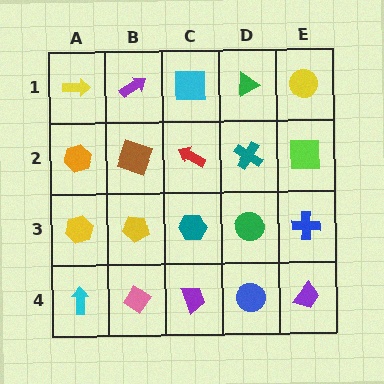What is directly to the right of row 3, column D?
A blue cross.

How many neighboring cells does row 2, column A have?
3.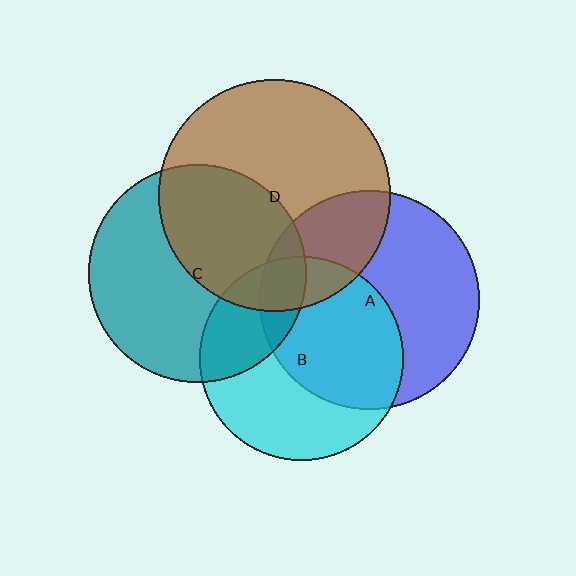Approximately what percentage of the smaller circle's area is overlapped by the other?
Approximately 45%.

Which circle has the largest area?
Circle D (brown).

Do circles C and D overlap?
Yes.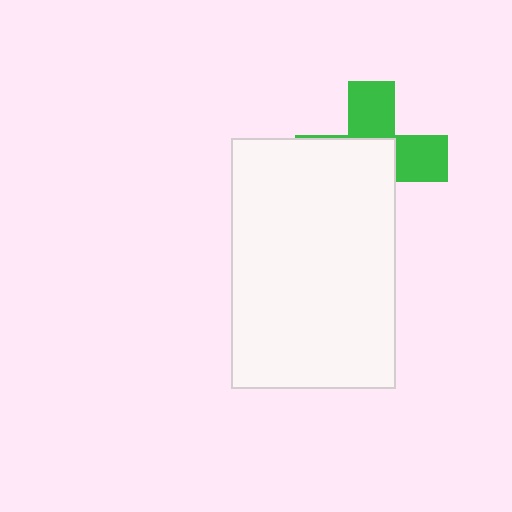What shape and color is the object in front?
The object in front is a white rectangle.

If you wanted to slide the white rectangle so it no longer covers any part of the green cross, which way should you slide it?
Slide it toward the lower-left — that is the most direct way to separate the two shapes.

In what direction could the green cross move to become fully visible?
The green cross could move toward the upper-right. That would shift it out from behind the white rectangle entirely.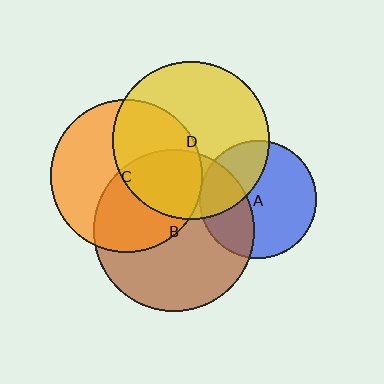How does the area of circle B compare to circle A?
Approximately 1.9 times.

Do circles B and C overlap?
Yes.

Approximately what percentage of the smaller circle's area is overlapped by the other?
Approximately 45%.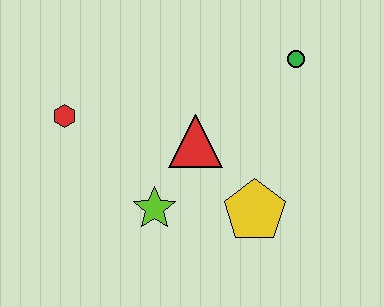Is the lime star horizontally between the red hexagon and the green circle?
Yes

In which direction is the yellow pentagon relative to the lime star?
The yellow pentagon is to the right of the lime star.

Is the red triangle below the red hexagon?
Yes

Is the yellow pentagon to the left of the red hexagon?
No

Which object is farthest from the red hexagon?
The green circle is farthest from the red hexagon.